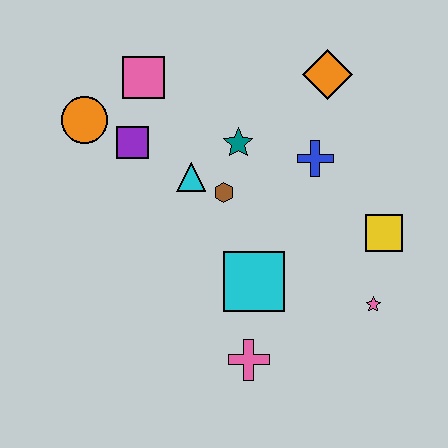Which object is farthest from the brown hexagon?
The pink star is farthest from the brown hexagon.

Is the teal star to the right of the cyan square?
No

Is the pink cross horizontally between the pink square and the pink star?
Yes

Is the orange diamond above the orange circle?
Yes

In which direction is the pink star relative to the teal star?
The pink star is below the teal star.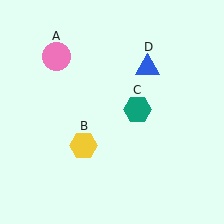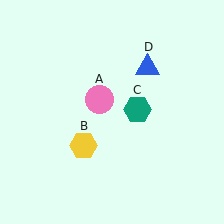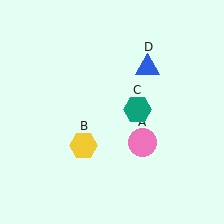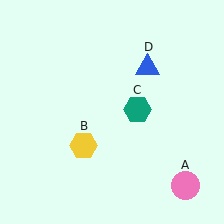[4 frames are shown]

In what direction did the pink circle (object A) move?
The pink circle (object A) moved down and to the right.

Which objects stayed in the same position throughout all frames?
Yellow hexagon (object B) and teal hexagon (object C) and blue triangle (object D) remained stationary.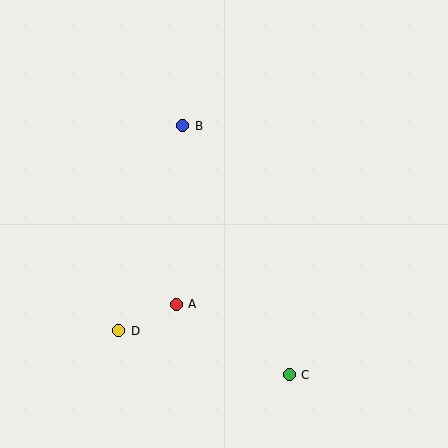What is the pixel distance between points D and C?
The distance between D and C is 176 pixels.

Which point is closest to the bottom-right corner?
Point C is closest to the bottom-right corner.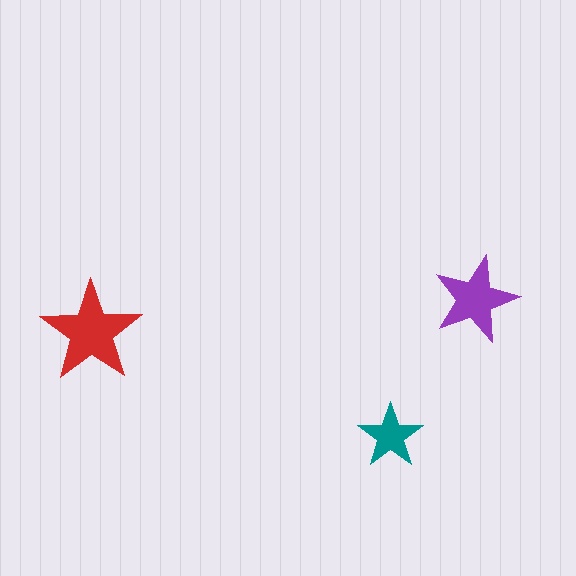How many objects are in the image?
There are 3 objects in the image.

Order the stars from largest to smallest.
the red one, the purple one, the teal one.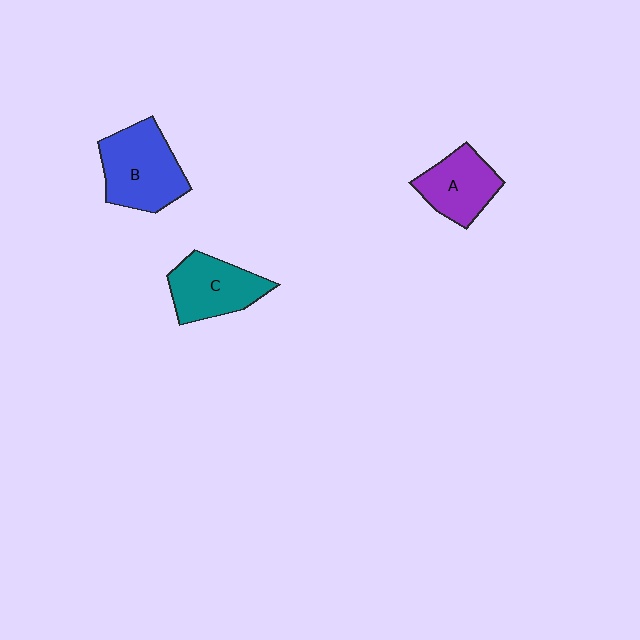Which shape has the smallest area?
Shape A (purple).